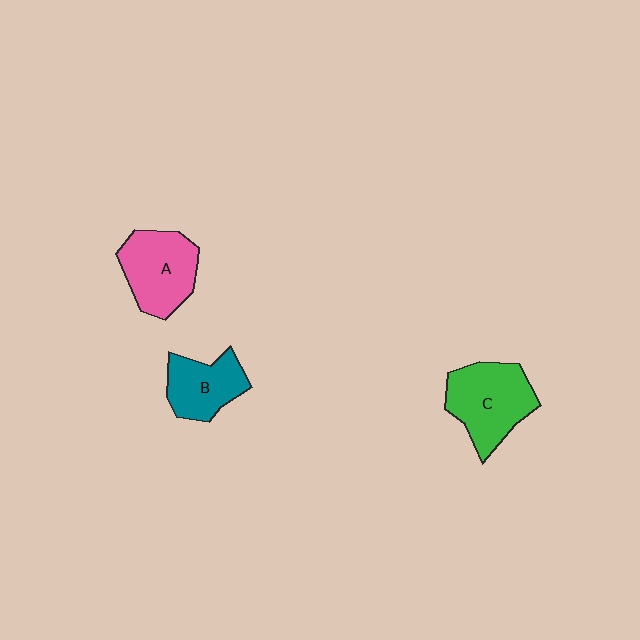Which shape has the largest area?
Shape C (green).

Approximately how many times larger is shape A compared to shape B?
Approximately 1.3 times.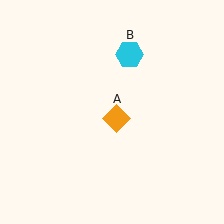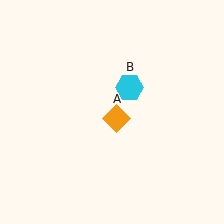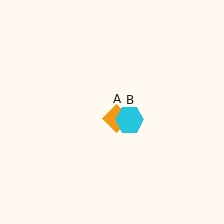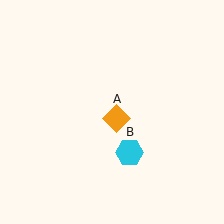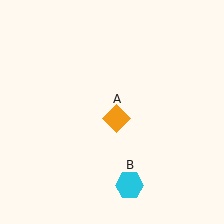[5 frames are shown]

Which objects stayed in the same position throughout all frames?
Orange diamond (object A) remained stationary.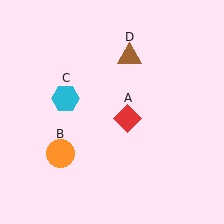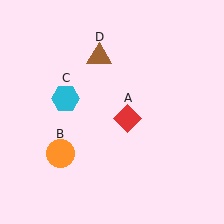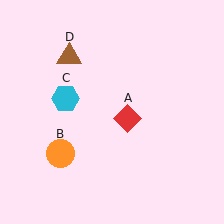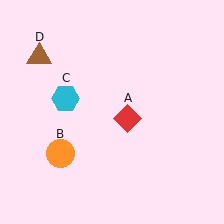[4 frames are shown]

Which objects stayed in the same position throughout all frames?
Red diamond (object A) and orange circle (object B) and cyan hexagon (object C) remained stationary.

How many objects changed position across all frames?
1 object changed position: brown triangle (object D).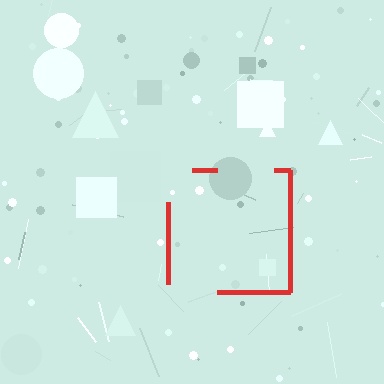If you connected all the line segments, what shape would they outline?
They would outline a square.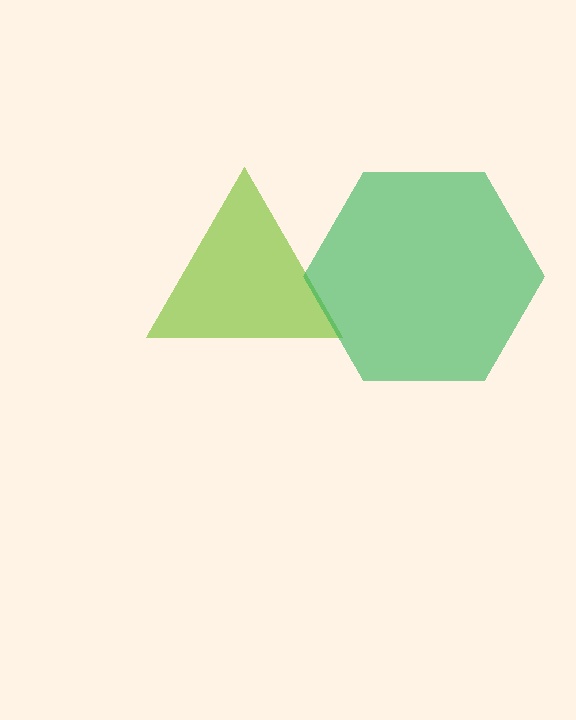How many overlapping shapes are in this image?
There are 2 overlapping shapes in the image.